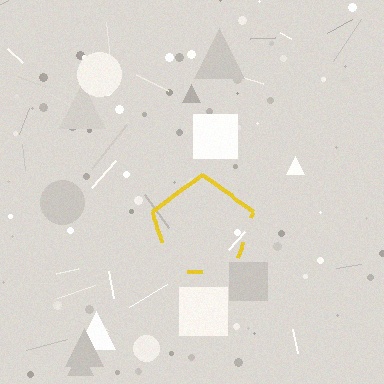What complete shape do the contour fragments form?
The contour fragments form a pentagon.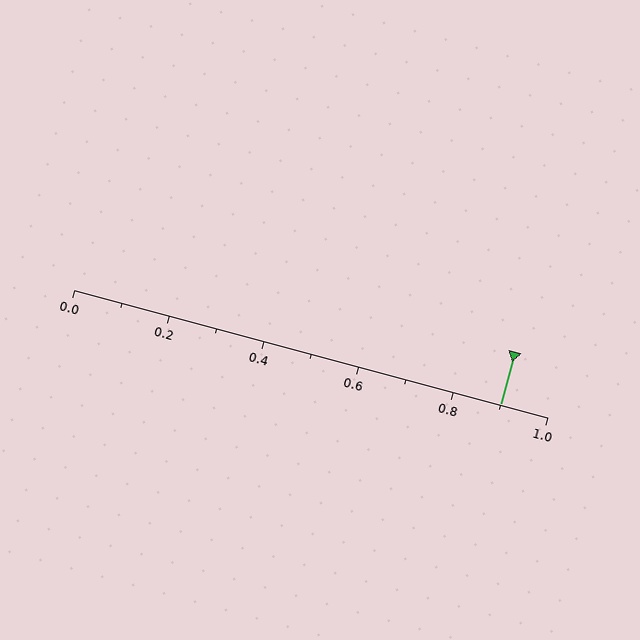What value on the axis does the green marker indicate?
The marker indicates approximately 0.9.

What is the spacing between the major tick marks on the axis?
The major ticks are spaced 0.2 apart.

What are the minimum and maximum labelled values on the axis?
The axis runs from 0.0 to 1.0.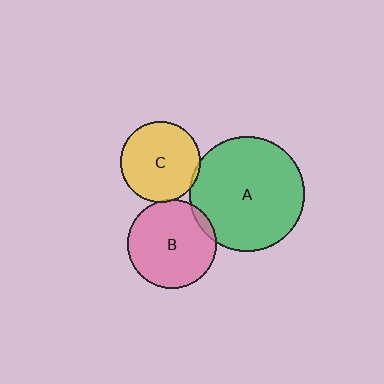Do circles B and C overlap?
Yes.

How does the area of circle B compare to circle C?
Approximately 1.2 times.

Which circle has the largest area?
Circle A (green).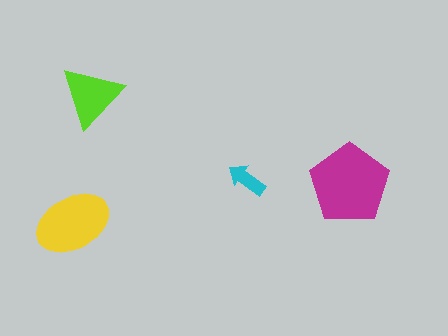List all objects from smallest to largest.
The cyan arrow, the lime triangle, the yellow ellipse, the magenta pentagon.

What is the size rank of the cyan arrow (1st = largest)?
4th.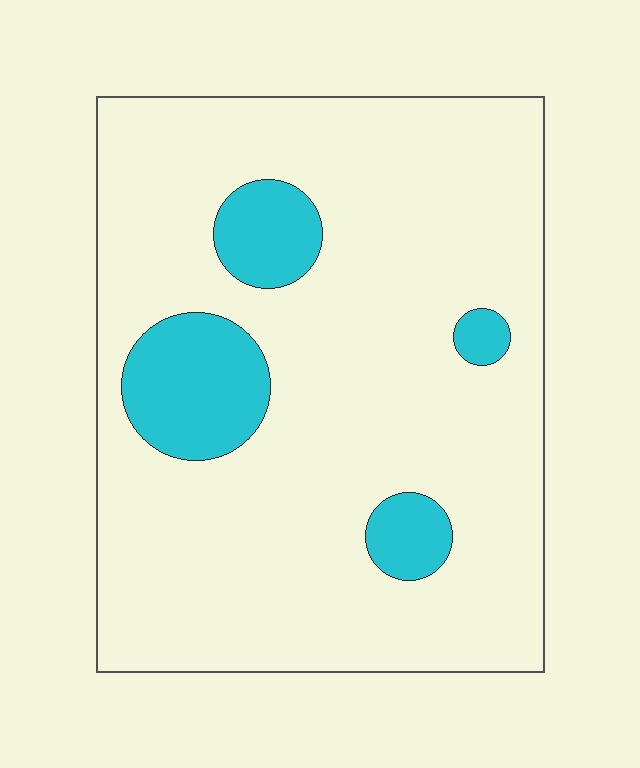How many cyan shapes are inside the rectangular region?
4.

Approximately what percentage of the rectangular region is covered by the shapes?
Approximately 15%.